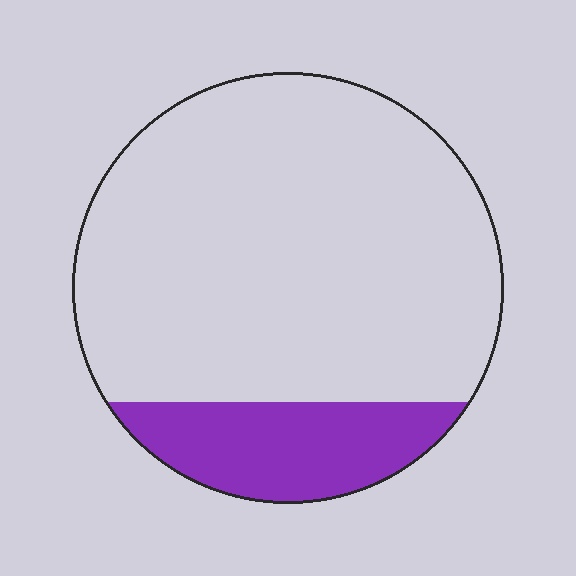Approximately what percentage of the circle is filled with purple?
Approximately 20%.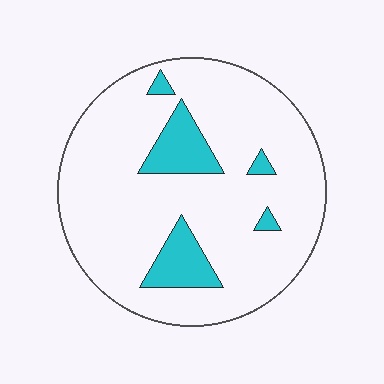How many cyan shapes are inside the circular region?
5.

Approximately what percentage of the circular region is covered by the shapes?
Approximately 15%.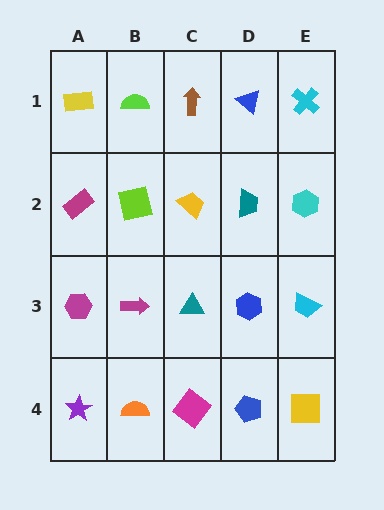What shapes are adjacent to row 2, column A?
A yellow rectangle (row 1, column A), a magenta hexagon (row 3, column A), a lime square (row 2, column B).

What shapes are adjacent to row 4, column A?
A magenta hexagon (row 3, column A), an orange semicircle (row 4, column B).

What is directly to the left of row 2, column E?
A teal trapezoid.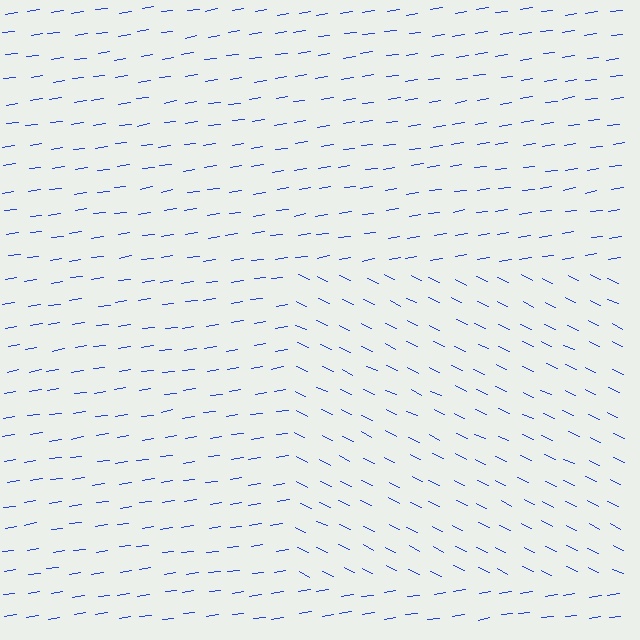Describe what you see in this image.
The image is filled with small blue line segments. A rectangle region in the image has lines oriented differently from the surrounding lines, creating a visible texture boundary.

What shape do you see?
I see a rectangle.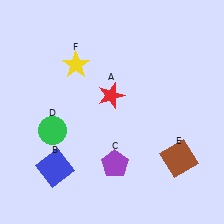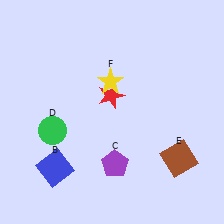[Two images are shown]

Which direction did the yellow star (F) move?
The yellow star (F) moved right.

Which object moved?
The yellow star (F) moved right.